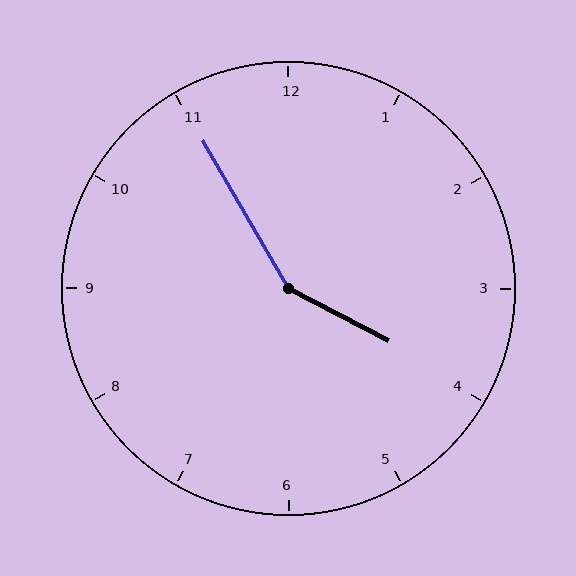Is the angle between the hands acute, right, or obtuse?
It is obtuse.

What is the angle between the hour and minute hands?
Approximately 148 degrees.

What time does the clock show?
3:55.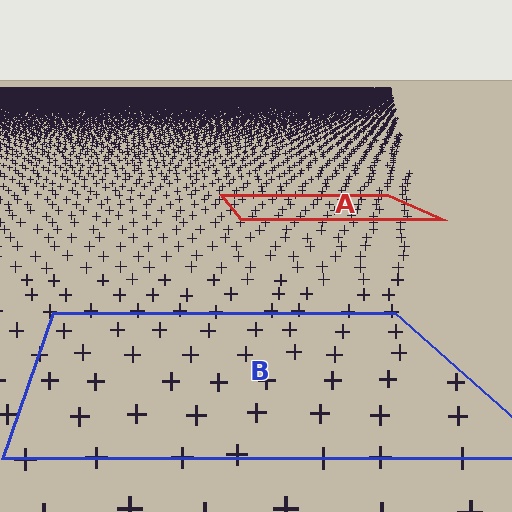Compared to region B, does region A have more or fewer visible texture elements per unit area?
Region A has more texture elements per unit area — they are packed more densely because it is farther away.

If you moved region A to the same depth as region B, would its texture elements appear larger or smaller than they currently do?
They would appear larger. At a closer depth, the same texture elements are projected at a bigger on-screen size.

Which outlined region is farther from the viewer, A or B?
Region A is farther from the viewer — the texture elements inside it appear smaller and more densely packed.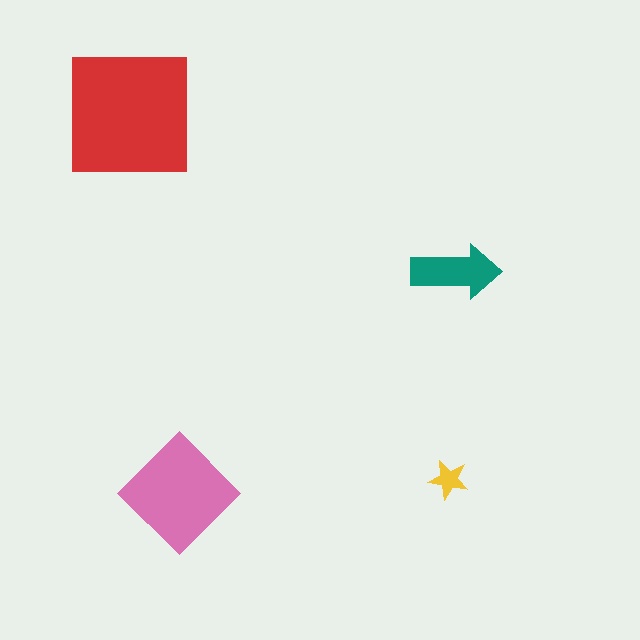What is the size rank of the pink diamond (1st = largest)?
2nd.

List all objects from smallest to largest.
The yellow star, the teal arrow, the pink diamond, the red square.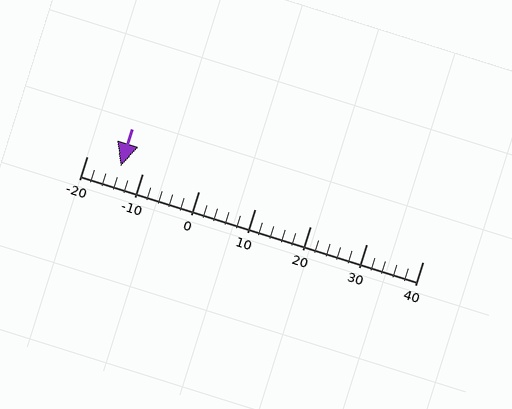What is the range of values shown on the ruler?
The ruler shows values from -20 to 40.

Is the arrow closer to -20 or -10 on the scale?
The arrow is closer to -10.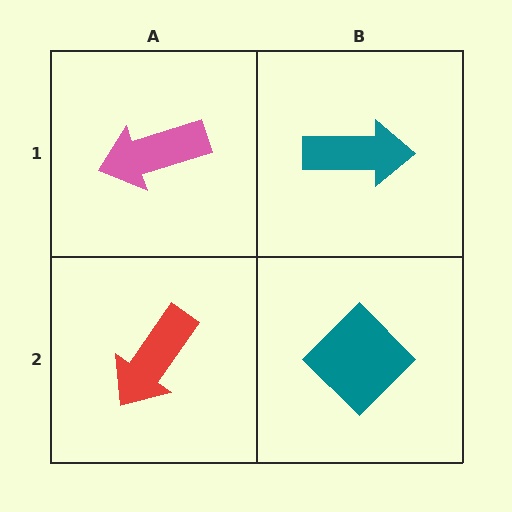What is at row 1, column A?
A pink arrow.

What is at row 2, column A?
A red arrow.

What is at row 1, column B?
A teal arrow.